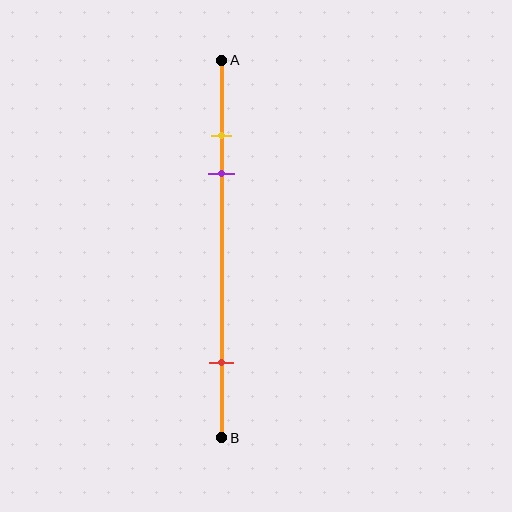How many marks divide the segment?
There are 3 marks dividing the segment.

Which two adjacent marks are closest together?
The yellow and purple marks are the closest adjacent pair.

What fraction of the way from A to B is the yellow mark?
The yellow mark is approximately 20% (0.2) of the way from A to B.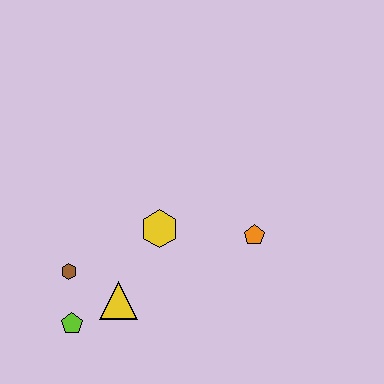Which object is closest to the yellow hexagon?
The yellow triangle is closest to the yellow hexagon.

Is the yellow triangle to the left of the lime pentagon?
No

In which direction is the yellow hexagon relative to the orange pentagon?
The yellow hexagon is to the left of the orange pentagon.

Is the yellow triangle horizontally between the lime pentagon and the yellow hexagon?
Yes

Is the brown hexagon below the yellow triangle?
No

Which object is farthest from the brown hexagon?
The orange pentagon is farthest from the brown hexagon.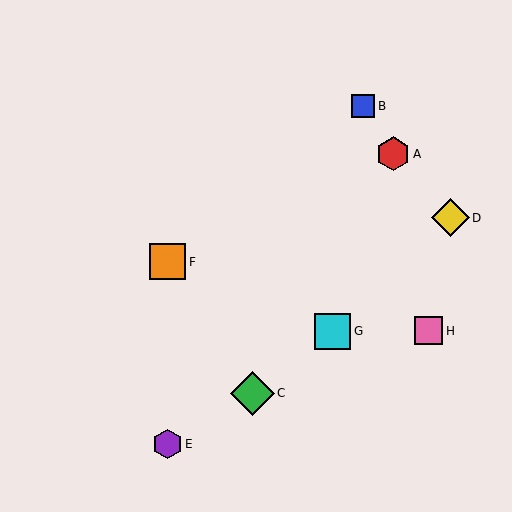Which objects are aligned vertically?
Objects E, F are aligned vertically.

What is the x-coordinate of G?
Object G is at x≈333.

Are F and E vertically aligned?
Yes, both are at x≈168.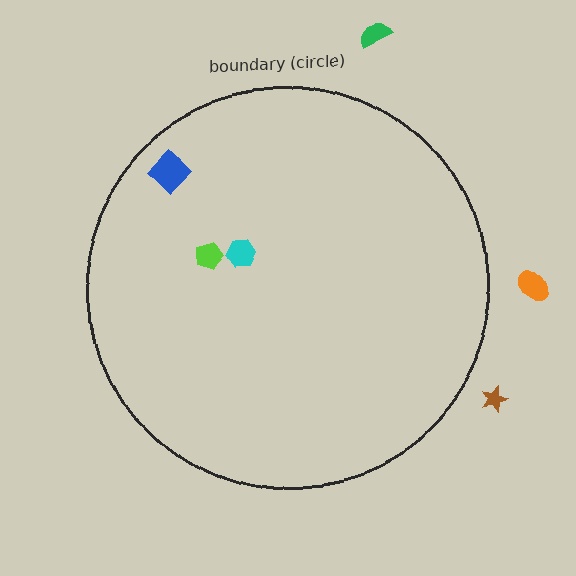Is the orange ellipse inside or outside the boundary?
Outside.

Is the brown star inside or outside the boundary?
Outside.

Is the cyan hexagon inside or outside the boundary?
Inside.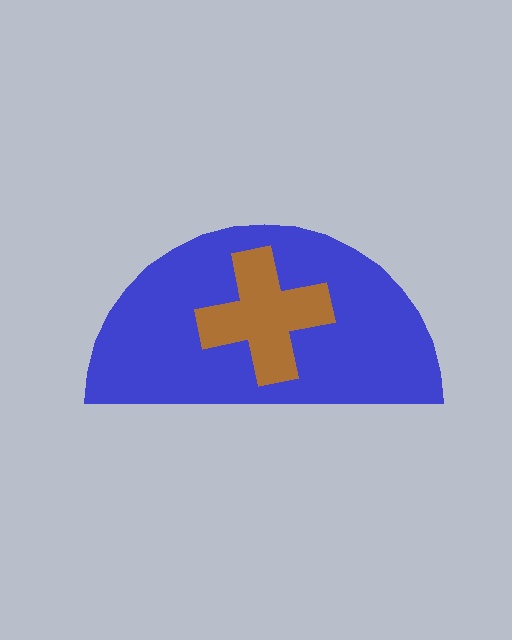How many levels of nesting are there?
2.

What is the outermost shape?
The blue semicircle.